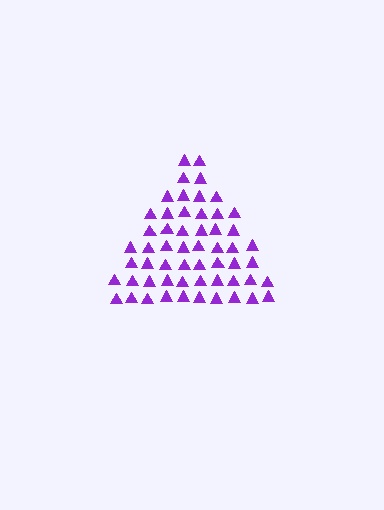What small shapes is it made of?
It is made of small triangles.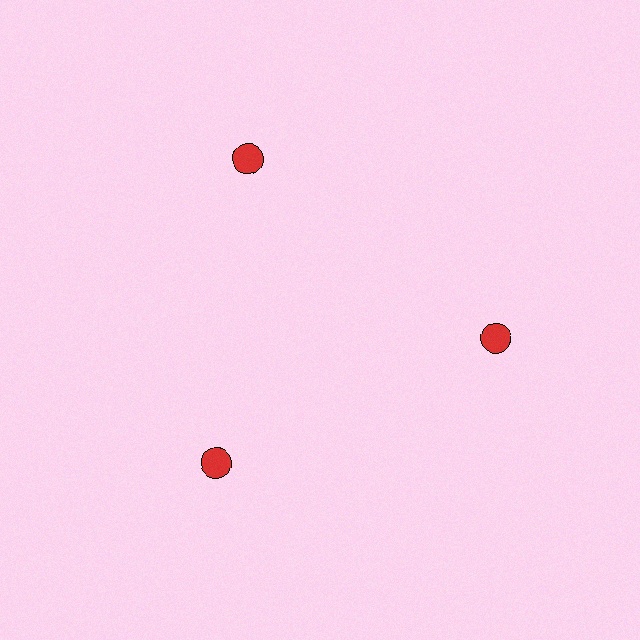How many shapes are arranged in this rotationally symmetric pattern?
There are 3 shapes, arranged in 3 groups of 1.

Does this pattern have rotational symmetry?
Yes, this pattern has 3-fold rotational symmetry. It looks the same after rotating 120 degrees around the center.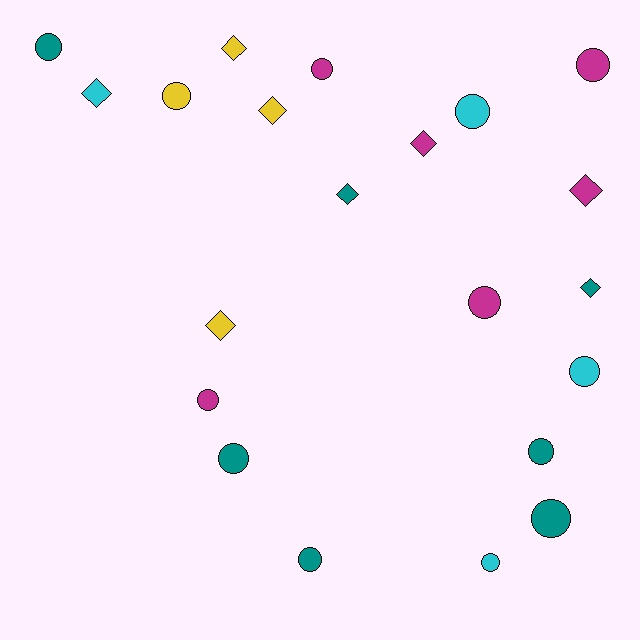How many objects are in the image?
There are 21 objects.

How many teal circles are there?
There are 5 teal circles.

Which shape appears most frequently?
Circle, with 13 objects.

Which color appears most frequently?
Teal, with 7 objects.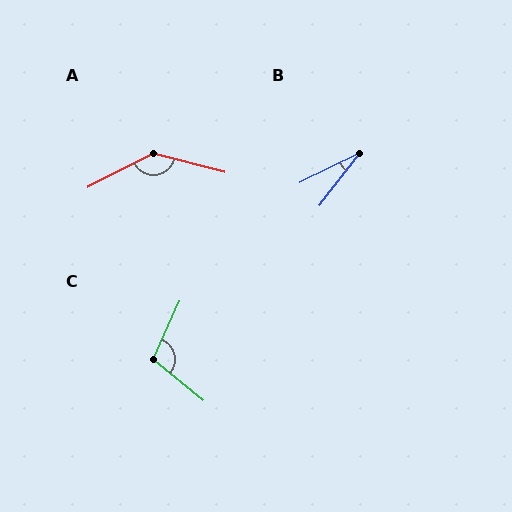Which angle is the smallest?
B, at approximately 26 degrees.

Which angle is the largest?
A, at approximately 138 degrees.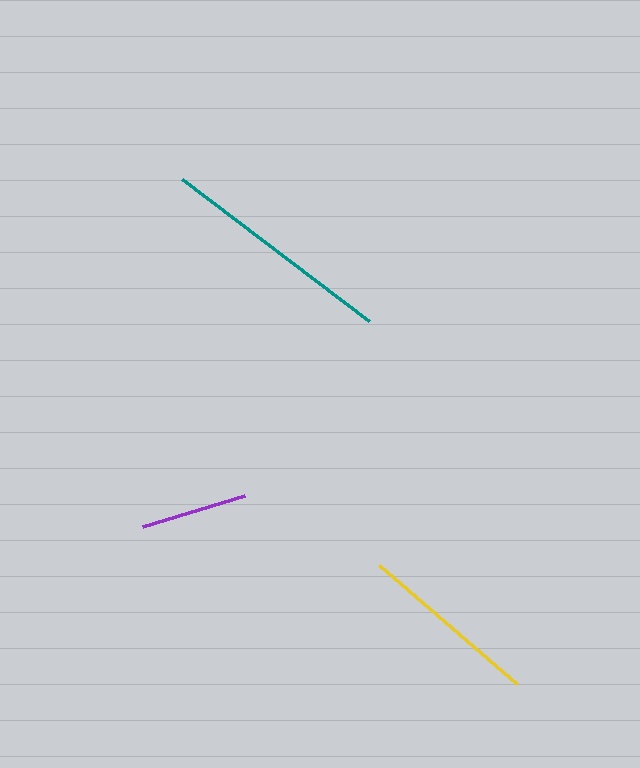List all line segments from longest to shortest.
From longest to shortest: teal, yellow, purple.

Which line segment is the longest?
The teal line is the longest at approximately 234 pixels.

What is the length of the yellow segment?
The yellow segment is approximately 182 pixels long.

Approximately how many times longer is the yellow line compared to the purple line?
The yellow line is approximately 1.7 times the length of the purple line.